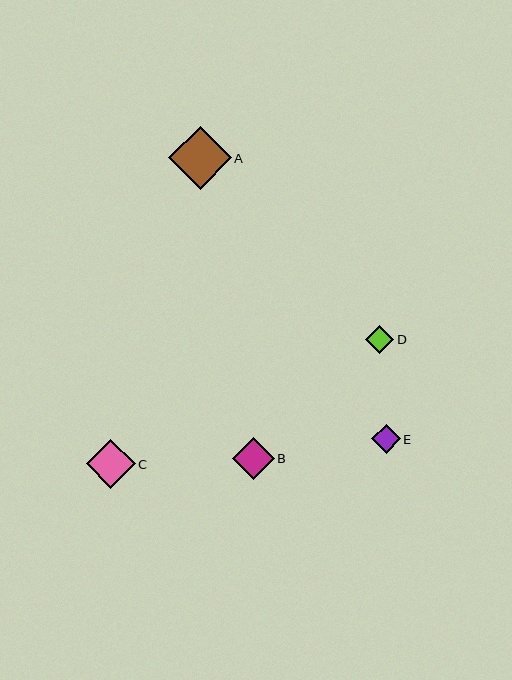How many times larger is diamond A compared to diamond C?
Diamond A is approximately 1.3 times the size of diamond C.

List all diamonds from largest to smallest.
From largest to smallest: A, C, B, E, D.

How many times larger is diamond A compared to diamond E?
Diamond A is approximately 2.2 times the size of diamond E.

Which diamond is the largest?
Diamond A is the largest with a size of approximately 63 pixels.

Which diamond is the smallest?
Diamond D is the smallest with a size of approximately 28 pixels.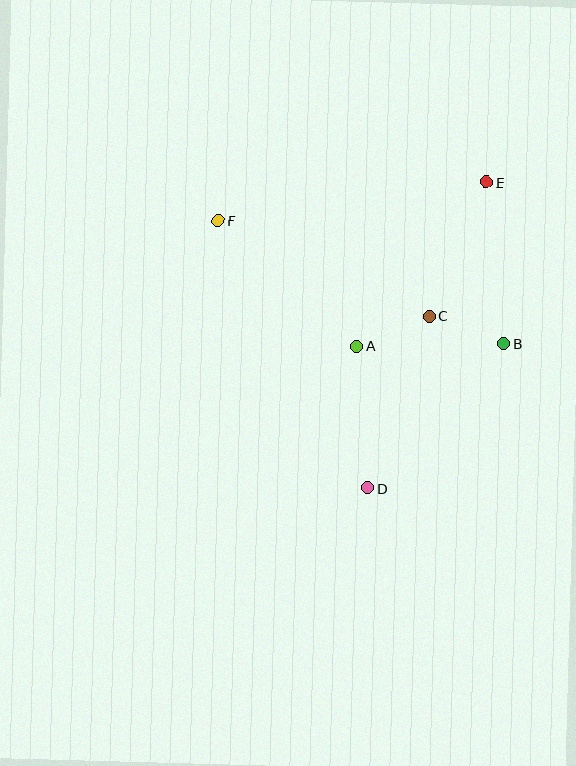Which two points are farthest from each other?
Points D and E are farthest from each other.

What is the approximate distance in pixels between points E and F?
The distance between E and F is approximately 271 pixels.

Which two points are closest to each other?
Points A and C are closest to each other.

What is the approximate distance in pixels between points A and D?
The distance between A and D is approximately 142 pixels.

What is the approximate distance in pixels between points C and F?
The distance between C and F is approximately 232 pixels.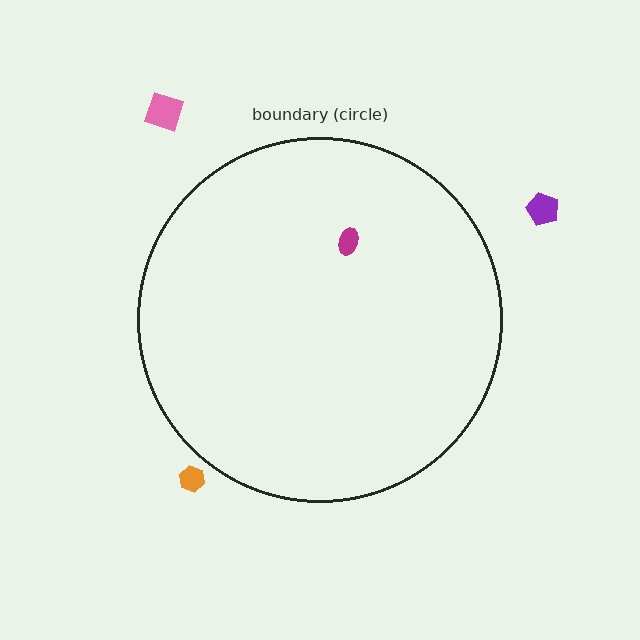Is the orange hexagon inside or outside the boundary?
Outside.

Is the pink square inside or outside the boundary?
Outside.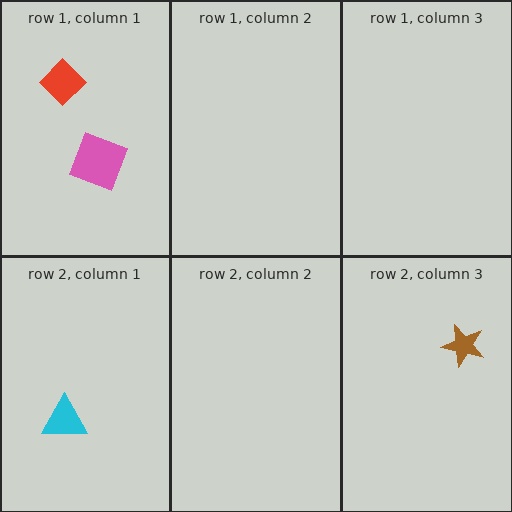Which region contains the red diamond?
The row 1, column 1 region.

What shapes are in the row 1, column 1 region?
The pink square, the red diamond.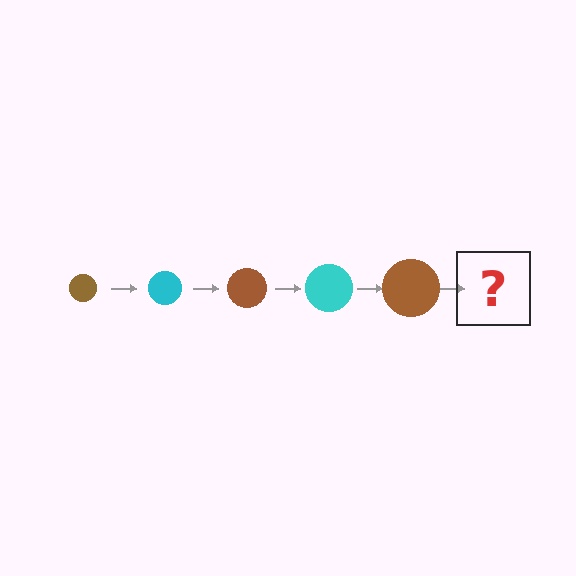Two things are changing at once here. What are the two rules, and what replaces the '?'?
The two rules are that the circle grows larger each step and the color cycles through brown and cyan. The '?' should be a cyan circle, larger than the previous one.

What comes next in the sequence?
The next element should be a cyan circle, larger than the previous one.